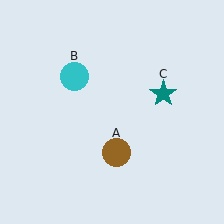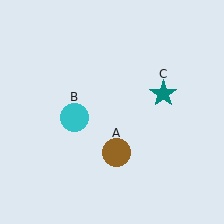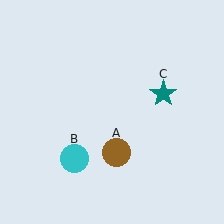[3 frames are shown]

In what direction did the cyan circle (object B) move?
The cyan circle (object B) moved down.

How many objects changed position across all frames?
1 object changed position: cyan circle (object B).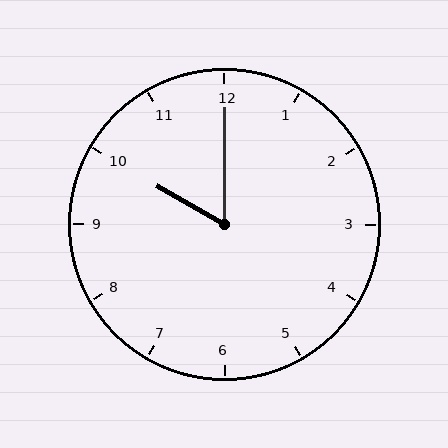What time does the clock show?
10:00.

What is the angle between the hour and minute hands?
Approximately 60 degrees.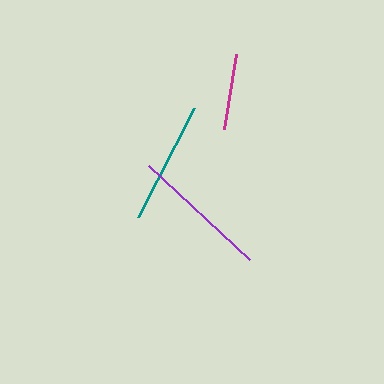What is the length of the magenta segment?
The magenta segment is approximately 76 pixels long.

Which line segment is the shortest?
The magenta line is the shortest at approximately 76 pixels.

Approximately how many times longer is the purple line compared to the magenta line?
The purple line is approximately 1.8 times the length of the magenta line.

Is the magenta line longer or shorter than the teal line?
The teal line is longer than the magenta line.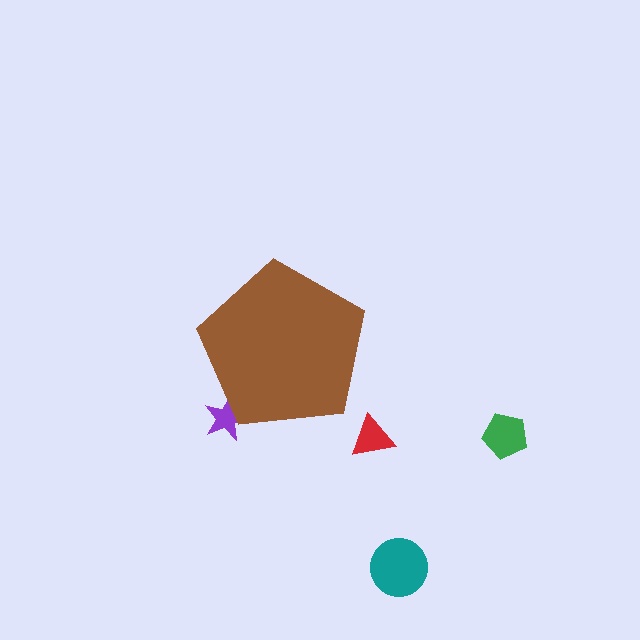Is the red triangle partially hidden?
No, the red triangle is fully visible.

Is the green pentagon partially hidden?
No, the green pentagon is fully visible.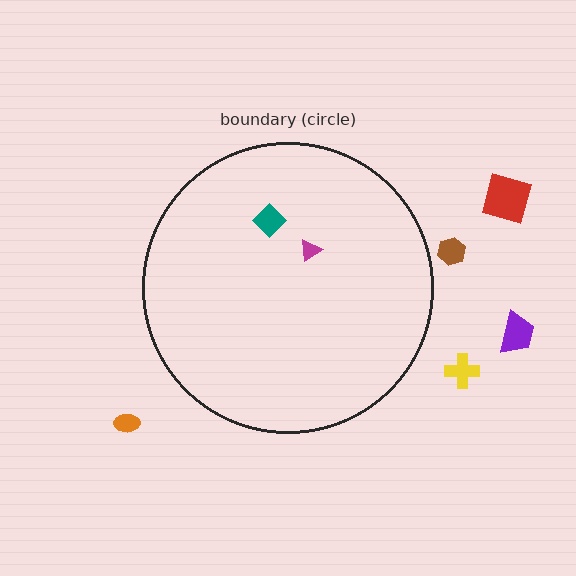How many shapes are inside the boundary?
2 inside, 5 outside.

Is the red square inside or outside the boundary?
Outside.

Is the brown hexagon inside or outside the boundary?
Outside.